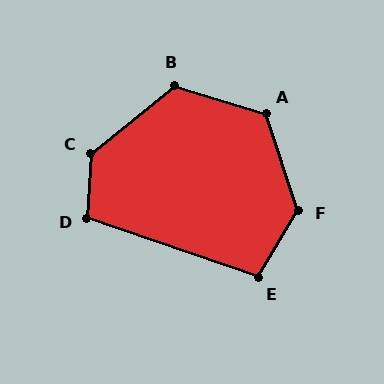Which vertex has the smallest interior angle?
E, at approximately 102 degrees.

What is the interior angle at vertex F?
Approximately 131 degrees (obtuse).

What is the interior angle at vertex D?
Approximately 106 degrees (obtuse).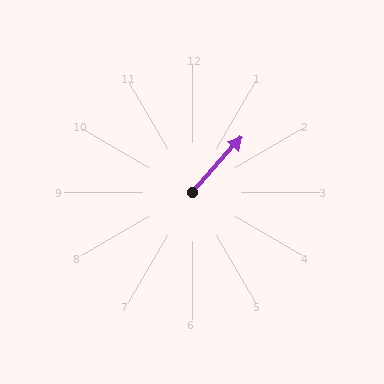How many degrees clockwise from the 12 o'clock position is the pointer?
Approximately 42 degrees.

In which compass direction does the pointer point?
Northeast.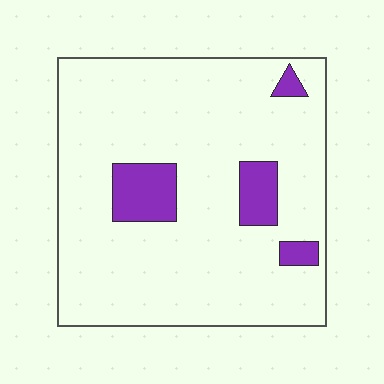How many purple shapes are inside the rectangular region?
4.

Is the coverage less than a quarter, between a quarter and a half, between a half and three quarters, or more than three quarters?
Less than a quarter.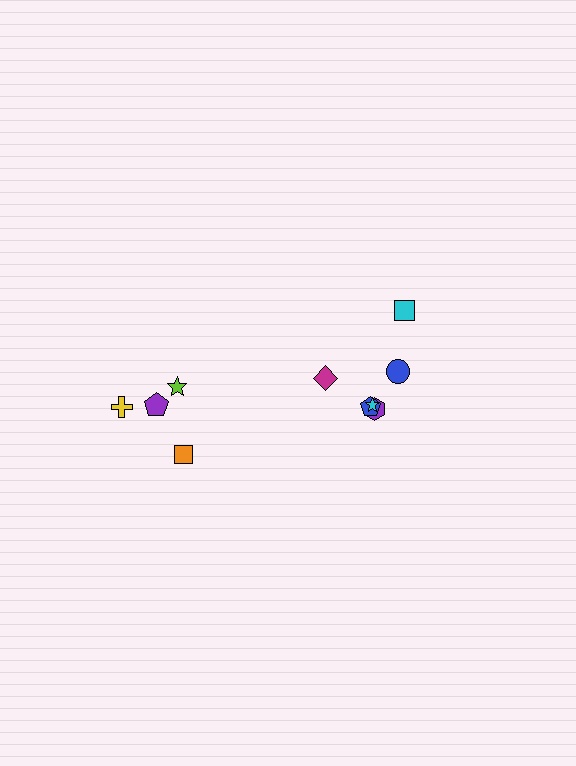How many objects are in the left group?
There are 4 objects.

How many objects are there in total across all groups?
There are 10 objects.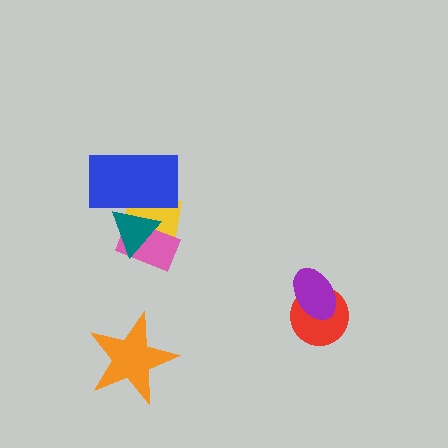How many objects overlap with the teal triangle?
3 objects overlap with the teal triangle.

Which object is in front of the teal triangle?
The blue rectangle is in front of the teal triangle.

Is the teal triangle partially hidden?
Yes, it is partially covered by another shape.